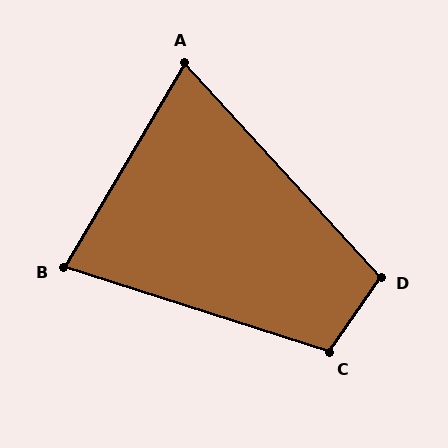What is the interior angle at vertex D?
Approximately 103 degrees (obtuse).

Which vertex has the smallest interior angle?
A, at approximately 73 degrees.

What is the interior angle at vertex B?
Approximately 77 degrees (acute).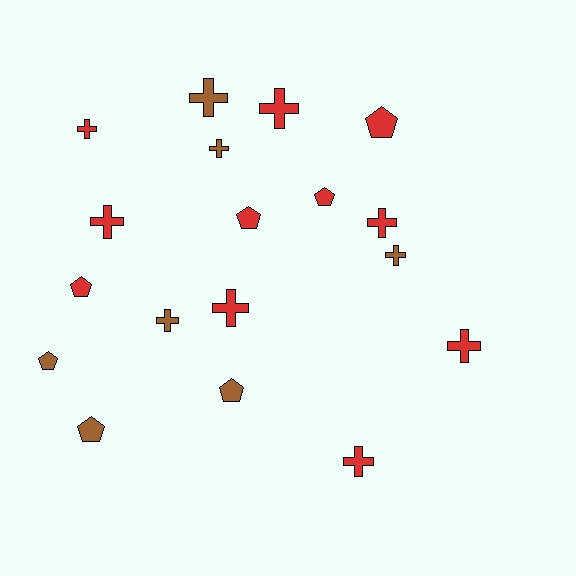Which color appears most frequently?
Red, with 11 objects.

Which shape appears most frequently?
Cross, with 11 objects.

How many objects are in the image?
There are 18 objects.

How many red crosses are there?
There are 7 red crosses.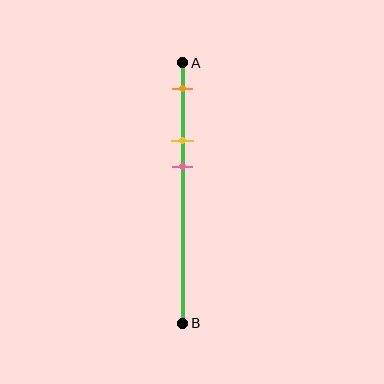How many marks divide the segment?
There are 3 marks dividing the segment.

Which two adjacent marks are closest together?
The yellow and pink marks are the closest adjacent pair.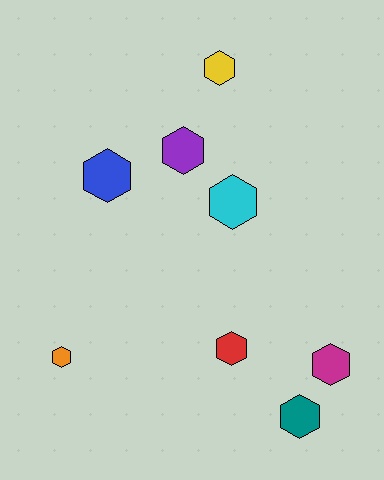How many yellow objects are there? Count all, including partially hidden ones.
There is 1 yellow object.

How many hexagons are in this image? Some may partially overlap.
There are 8 hexagons.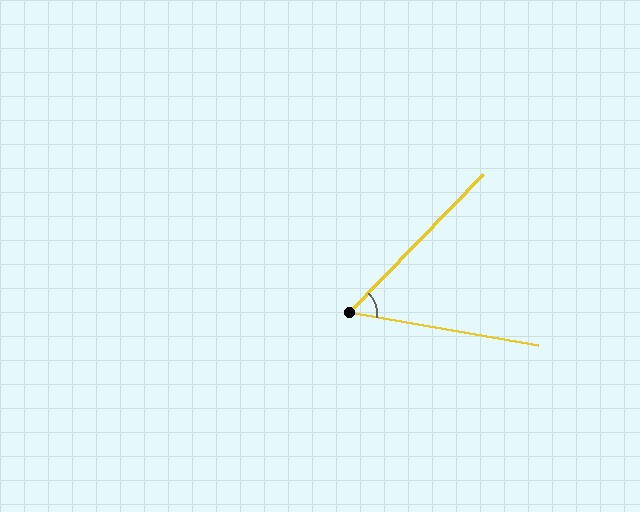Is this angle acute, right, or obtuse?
It is acute.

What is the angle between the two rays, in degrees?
Approximately 56 degrees.